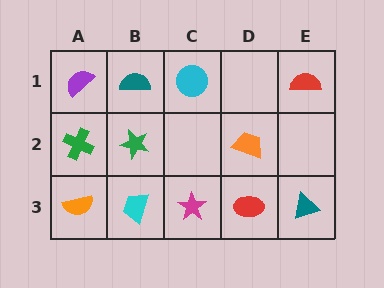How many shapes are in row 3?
5 shapes.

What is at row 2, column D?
An orange trapezoid.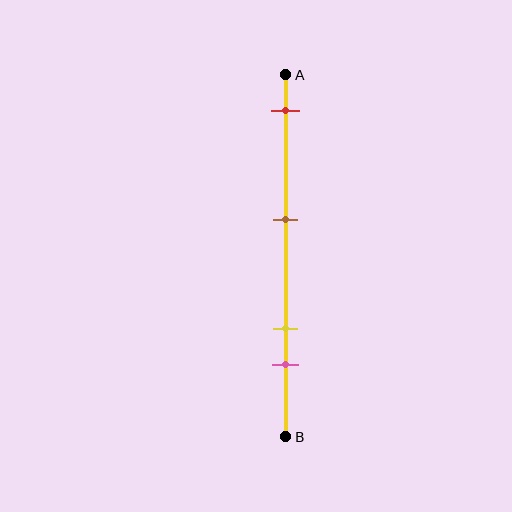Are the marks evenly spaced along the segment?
No, the marks are not evenly spaced.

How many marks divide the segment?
There are 4 marks dividing the segment.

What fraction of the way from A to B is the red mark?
The red mark is approximately 10% (0.1) of the way from A to B.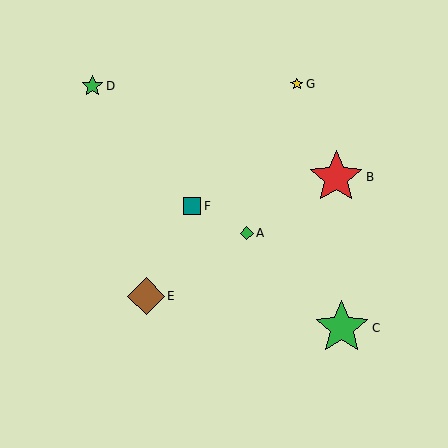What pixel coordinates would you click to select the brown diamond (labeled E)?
Click at (146, 296) to select the brown diamond E.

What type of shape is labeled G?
Shape G is a yellow star.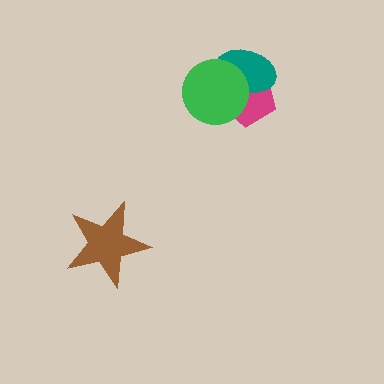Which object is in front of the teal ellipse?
The green circle is in front of the teal ellipse.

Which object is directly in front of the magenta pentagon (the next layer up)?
The teal ellipse is directly in front of the magenta pentagon.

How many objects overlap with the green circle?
2 objects overlap with the green circle.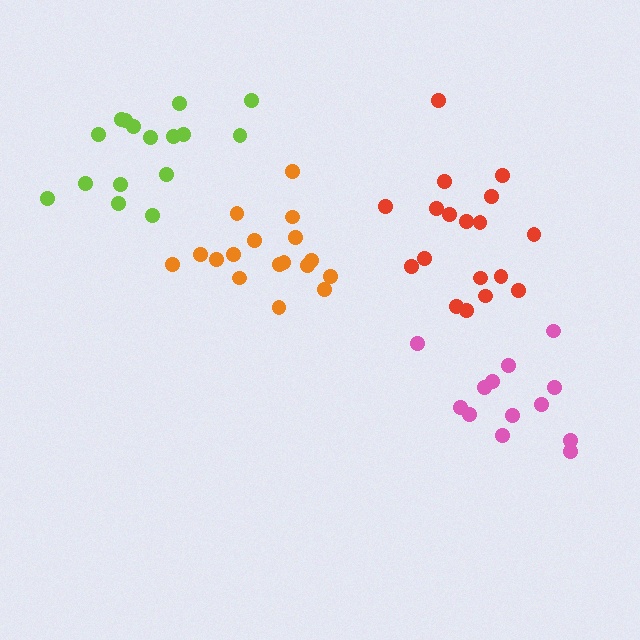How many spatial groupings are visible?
There are 4 spatial groupings.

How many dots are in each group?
Group 1: 18 dots, Group 2: 17 dots, Group 3: 13 dots, Group 4: 16 dots (64 total).